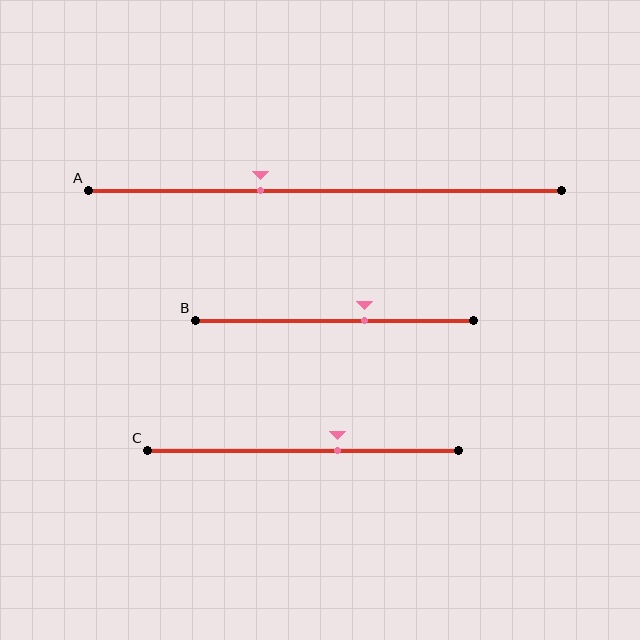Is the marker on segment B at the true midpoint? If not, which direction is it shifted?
No, the marker on segment B is shifted to the right by about 11% of the segment length.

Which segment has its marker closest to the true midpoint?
Segment B has its marker closest to the true midpoint.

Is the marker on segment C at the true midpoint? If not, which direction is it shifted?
No, the marker on segment C is shifted to the right by about 11% of the segment length.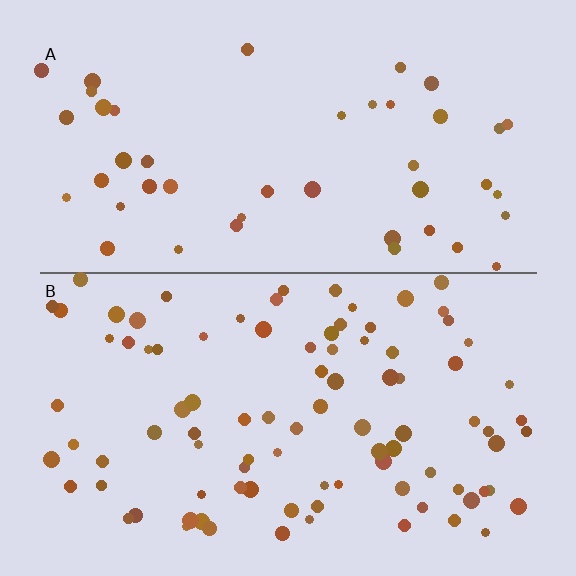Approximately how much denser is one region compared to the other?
Approximately 2.0× — region B over region A.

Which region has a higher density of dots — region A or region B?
B (the bottom).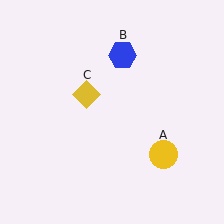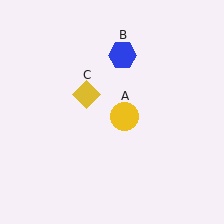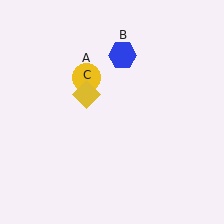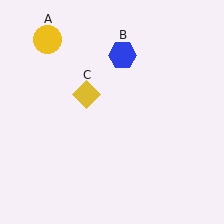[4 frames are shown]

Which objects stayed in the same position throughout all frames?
Blue hexagon (object B) and yellow diamond (object C) remained stationary.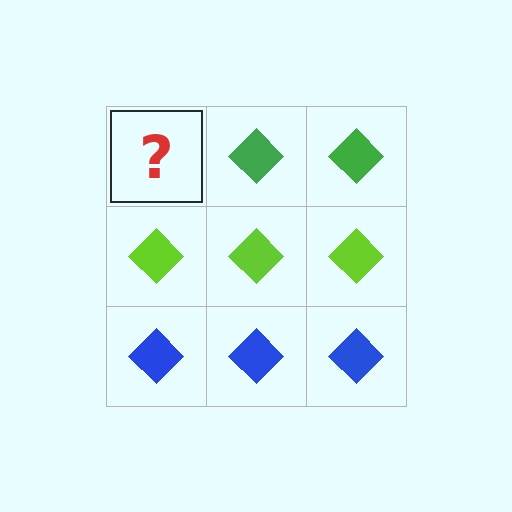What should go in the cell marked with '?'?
The missing cell should contain a green diamond.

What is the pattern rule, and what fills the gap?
The rule is that each row has a consistent color. The gap should be filled with a green diamond.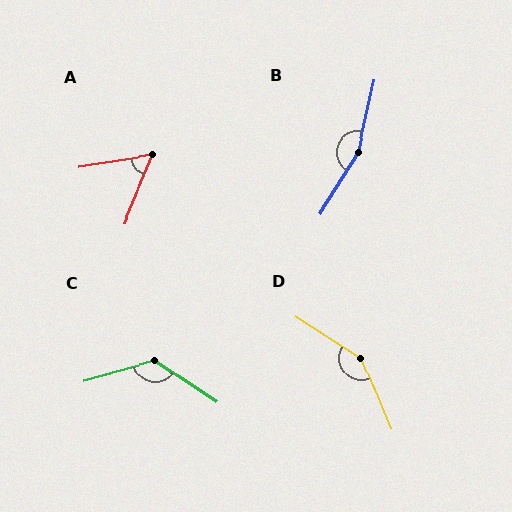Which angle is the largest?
B, at approximately 161 degrees.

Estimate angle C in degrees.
Approximately 131 degrees.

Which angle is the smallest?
A, at approximately 59 degrees.